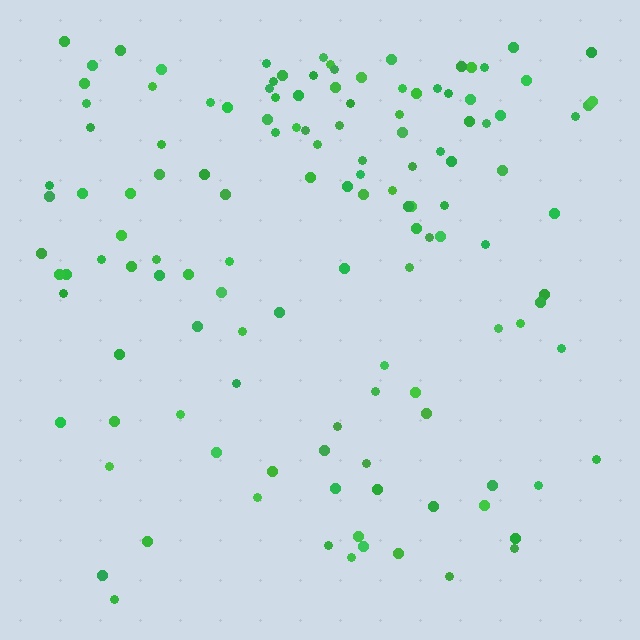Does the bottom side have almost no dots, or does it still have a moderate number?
Still a moderate number, just noticeably fewer than the top.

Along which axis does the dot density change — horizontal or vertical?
Vertical.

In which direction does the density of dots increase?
From bottom to top, with the top side densest.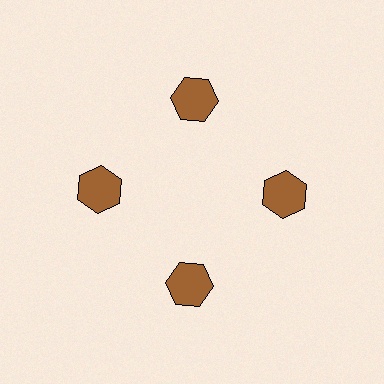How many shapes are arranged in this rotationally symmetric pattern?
There are 4 shapes, arranged in 4 groups of 1.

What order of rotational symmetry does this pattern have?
This pattern has 4-fold rotational symmetry.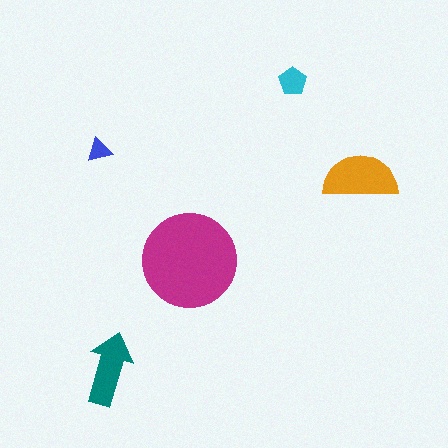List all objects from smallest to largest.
The blue triangle, the cyan pentagon, the teal arrow, the orange semicircle, the magenta circle.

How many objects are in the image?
There are 5 objects in the image.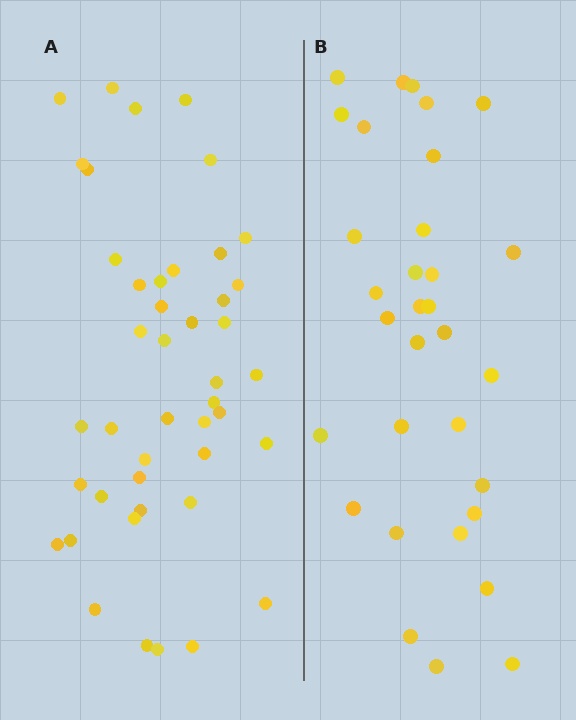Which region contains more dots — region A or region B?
Region A (the left region) has more dots.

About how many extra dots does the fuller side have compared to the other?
Region A has roughly 12 or so more dots than region B.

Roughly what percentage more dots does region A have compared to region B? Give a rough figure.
About 40% more.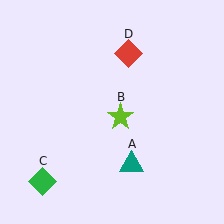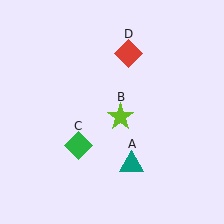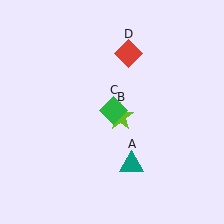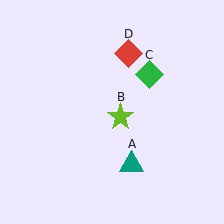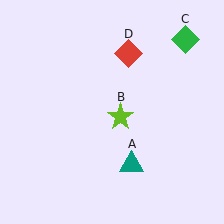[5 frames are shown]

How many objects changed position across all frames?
1 object changed position: green diamond (object C).